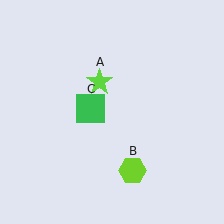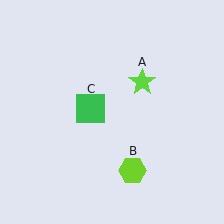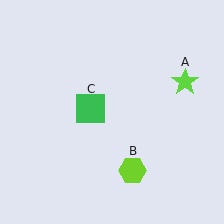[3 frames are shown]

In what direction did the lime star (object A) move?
The lime star (object A) moved right.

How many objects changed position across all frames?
1 object changed position: lime star (object A).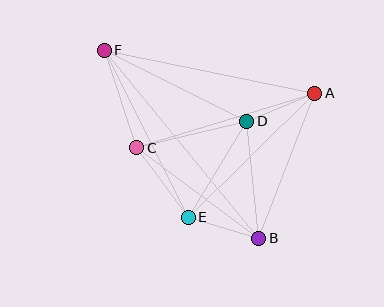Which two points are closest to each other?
Points B and E are closest to each other.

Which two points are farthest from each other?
Points B and F are farthest from each other.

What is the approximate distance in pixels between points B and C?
The distance between B and C is approximately 152 pixels.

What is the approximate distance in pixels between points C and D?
The distance between C and D is approximately 113 pixels.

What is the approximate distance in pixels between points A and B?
The distance between A and B is approximately 155 pixels.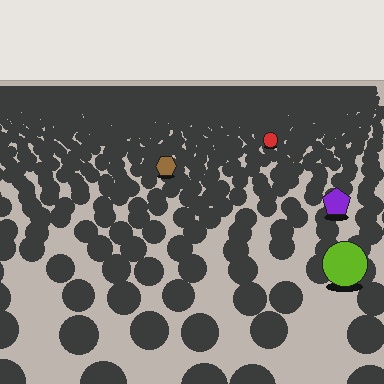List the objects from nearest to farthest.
From nearest to farthest: the lime circle, the purple pentagon, the brown hexagon, the red circle.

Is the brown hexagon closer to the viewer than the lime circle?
No. The lime circle is closer — you can tell from the texture gradient: the ground texture is coarser near it.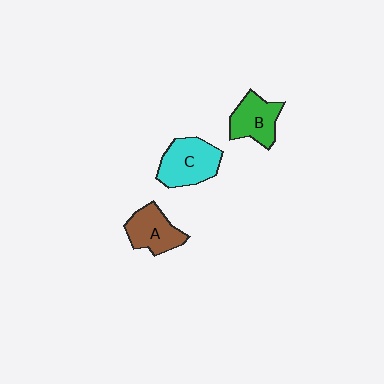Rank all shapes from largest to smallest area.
From largest to smallest: C (cyan), B (green), A (brown).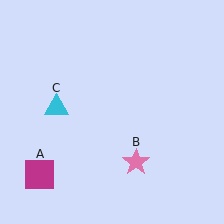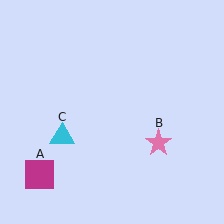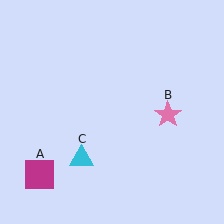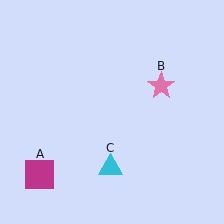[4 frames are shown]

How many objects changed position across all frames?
2 objects changed position: pink star (object B), cyan triangle (object C).